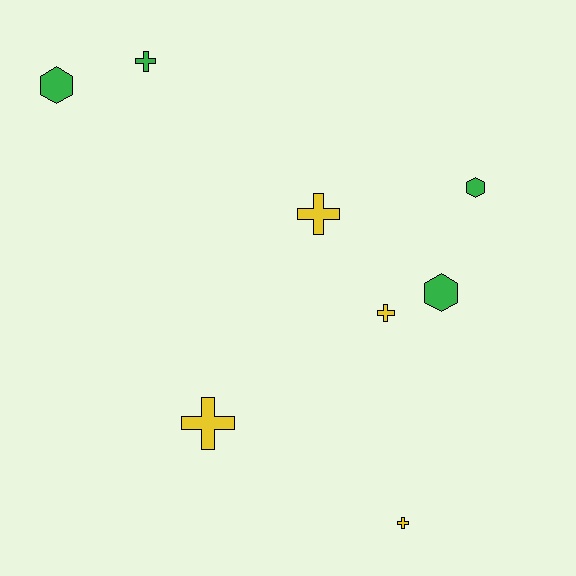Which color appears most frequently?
Green, with 4 objects.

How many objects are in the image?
There are 8 objects.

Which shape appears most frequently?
Cross, with 5 objects.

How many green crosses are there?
There is 1 green cross.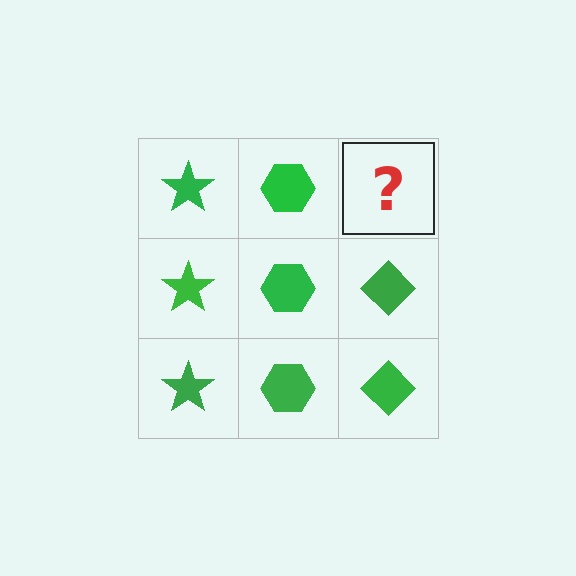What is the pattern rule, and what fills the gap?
The rule is that each column has a consistent shape. The gap should be filled with a green diamond.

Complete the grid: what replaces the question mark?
The question mark should be replaced with a green diamond.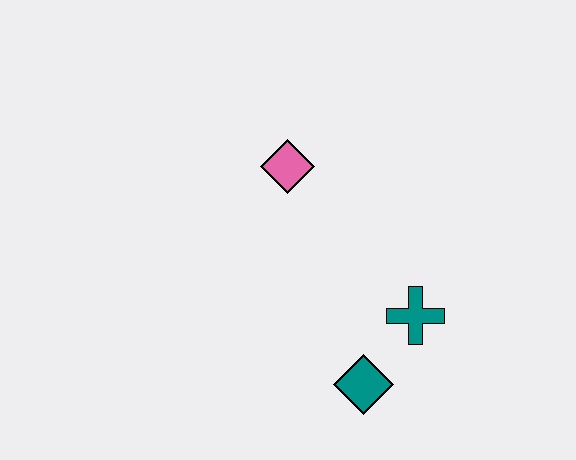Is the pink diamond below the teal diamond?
No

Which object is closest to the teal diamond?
The teal cross is closest to the teal diamond.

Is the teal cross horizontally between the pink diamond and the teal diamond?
No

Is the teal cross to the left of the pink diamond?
No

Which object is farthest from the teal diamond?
The pink diamond is farthest from the teal diamond.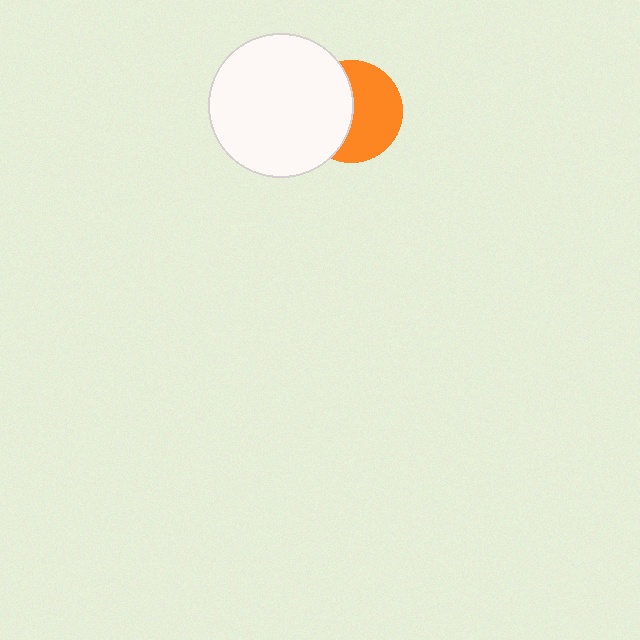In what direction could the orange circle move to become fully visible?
The orange circle could move right. That would shift it out from behind the white circle entirely.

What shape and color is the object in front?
The object in front is a white circle.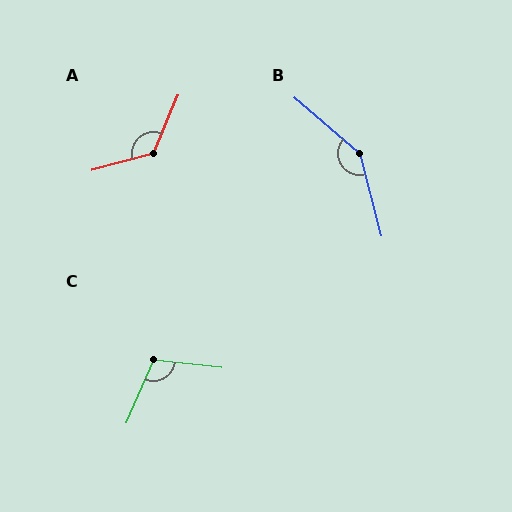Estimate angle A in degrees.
Approximately 127 degrees.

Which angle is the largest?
B, at approximately 145 degrees.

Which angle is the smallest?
C, at approximately 107 degrees.